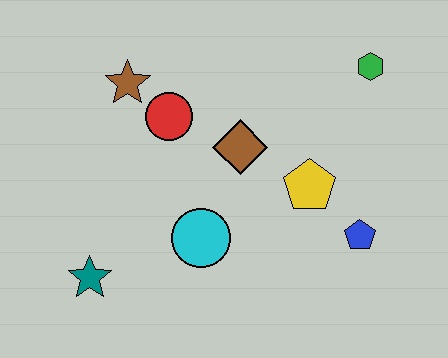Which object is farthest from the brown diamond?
The teal star is farthest from the brown diamond.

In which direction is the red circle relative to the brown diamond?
The red circle is to the left of the brown diamond.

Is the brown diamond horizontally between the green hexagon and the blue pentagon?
No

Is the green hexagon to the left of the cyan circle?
No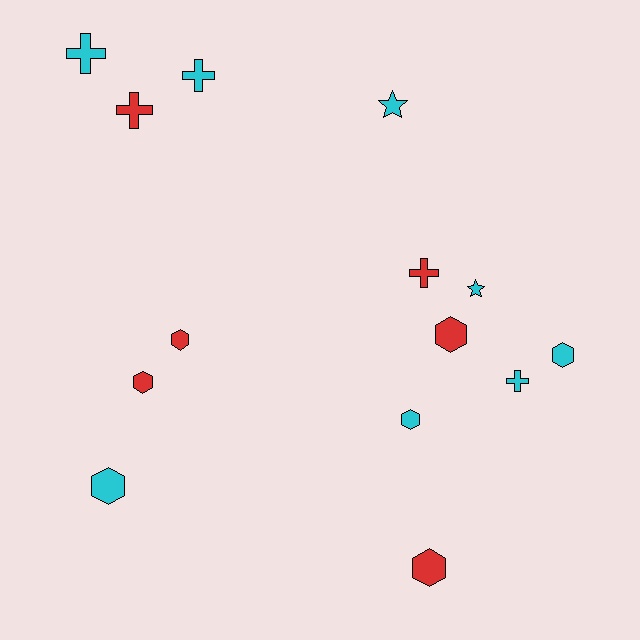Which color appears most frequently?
Cyan, with 8 objects.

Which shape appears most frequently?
Hexagon, with 7 objects.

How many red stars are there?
There are no red stars.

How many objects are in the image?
There are 14 objects.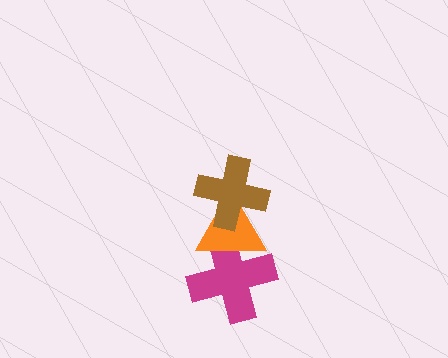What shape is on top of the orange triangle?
The brown cross is on top of the orange triangle.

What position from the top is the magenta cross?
The magenta cross is 3rd from the top.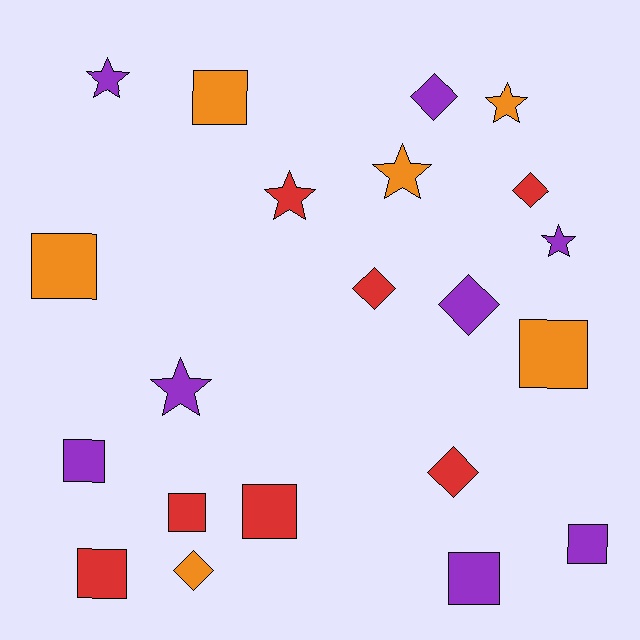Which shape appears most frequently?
Square, with 9 objects.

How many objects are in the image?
There are 21 objects.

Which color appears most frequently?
Purple, with 8 objects.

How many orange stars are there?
There are 2 orange stars.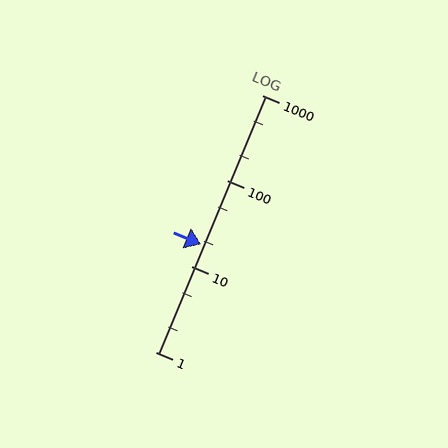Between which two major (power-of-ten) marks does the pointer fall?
The pointer is between 10 and 100.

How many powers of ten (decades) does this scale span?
The scale spans 3 decades, from 1 to 1000.